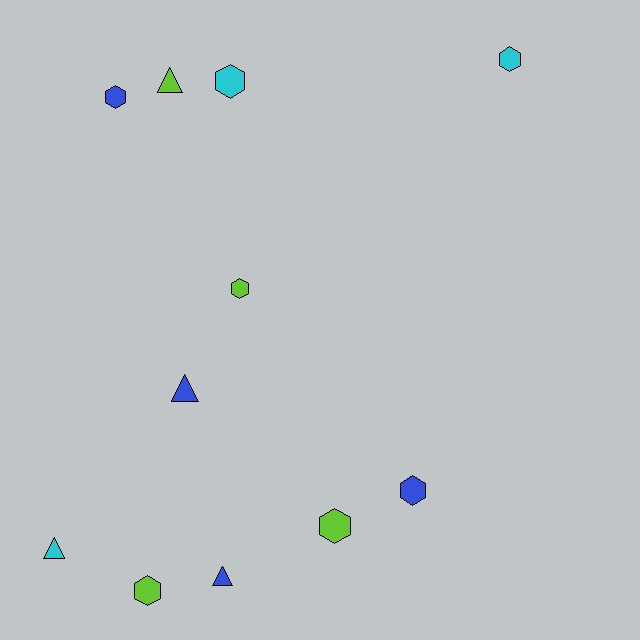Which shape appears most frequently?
Hexagon, with 7 objects.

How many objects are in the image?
There are 11 objects.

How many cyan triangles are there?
There is 1 cyan triangle.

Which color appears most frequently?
Lime, with 4 objects.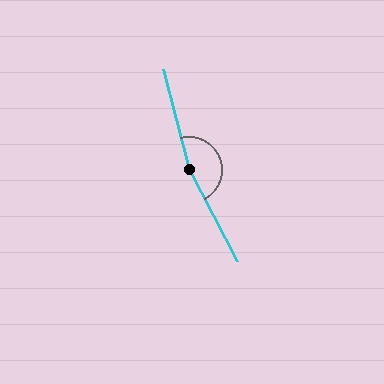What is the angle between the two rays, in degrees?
Approximately 167 degrees.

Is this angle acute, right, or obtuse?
It is obtuse.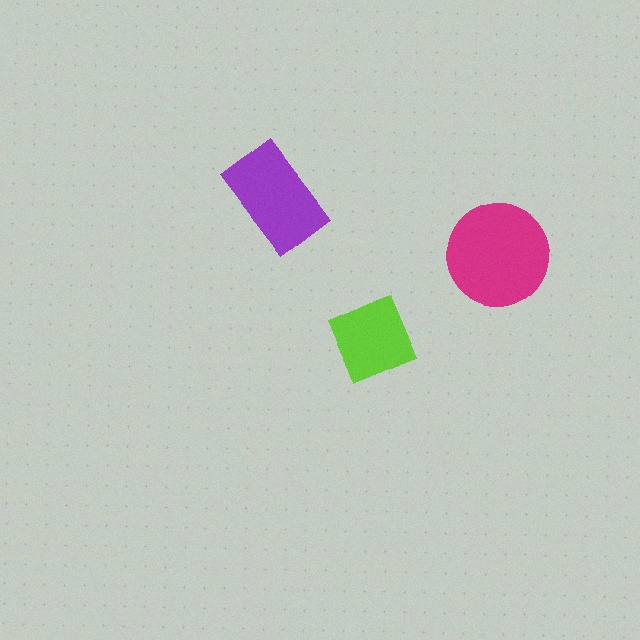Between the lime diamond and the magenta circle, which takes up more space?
The magenta circle.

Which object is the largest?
The magenta circle.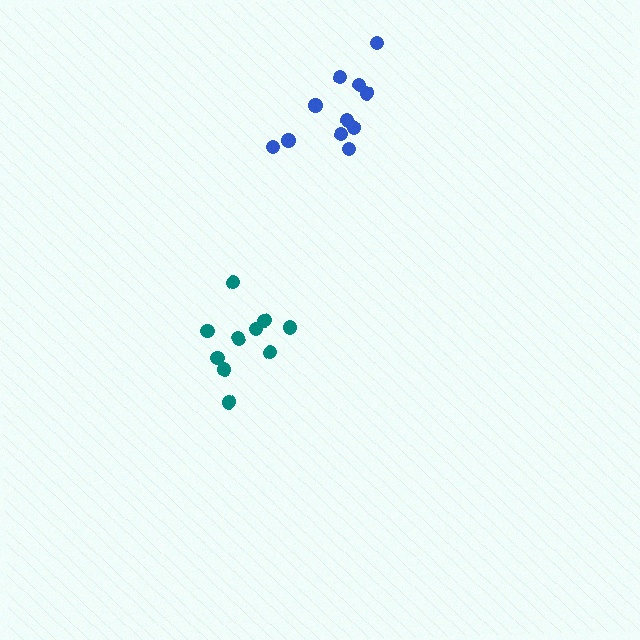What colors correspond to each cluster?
The clusters are colored: blue, teal.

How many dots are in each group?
Group 1: 11 dots, Group 2: 10 dots (21 total).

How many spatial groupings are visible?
There are 2 spatial groupings.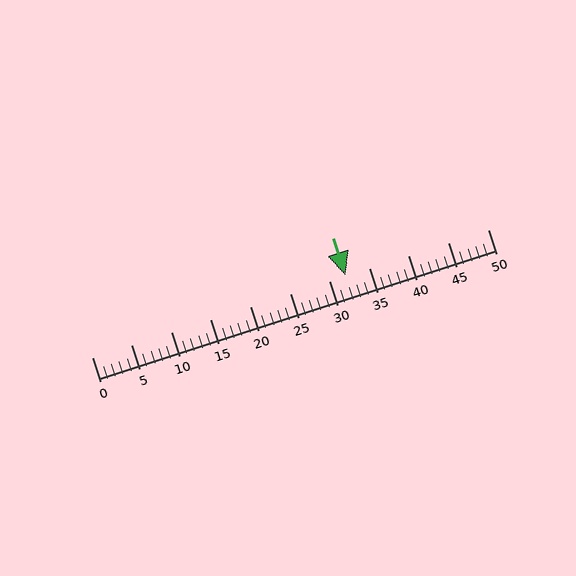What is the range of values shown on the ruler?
The ruler shows values from 0 to 50.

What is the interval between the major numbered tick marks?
The major tick marks are spaced 5 units apart.